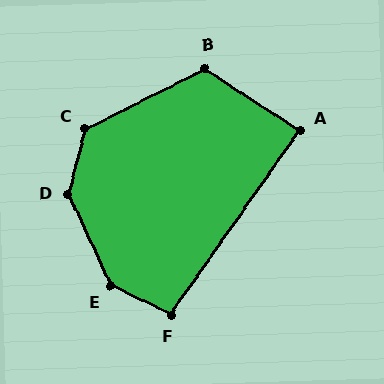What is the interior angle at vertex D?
Approximately 140 degrees (obtuse).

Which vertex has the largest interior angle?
E, at approximately 140 degrees.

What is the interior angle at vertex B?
Approximately 120 degrees (obtuse).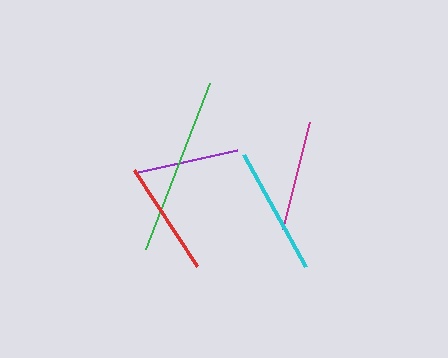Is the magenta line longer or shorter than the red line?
The red line is longer than the magenta line.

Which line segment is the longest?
The green line is the longest at approximately 178 pixels.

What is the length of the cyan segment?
The cyan segment is approximately 128 pixels long.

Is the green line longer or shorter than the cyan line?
The green line is longer than the cyan line.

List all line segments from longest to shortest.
From longest to shortest: green, cyan, red, magenta, purple.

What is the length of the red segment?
The red segment is approximately 115 pixels long.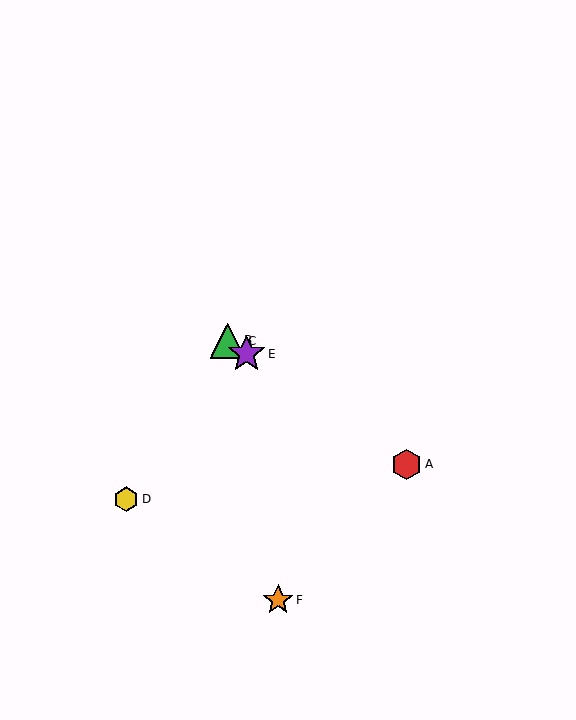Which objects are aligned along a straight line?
Objects A, B, C, E are aligned along a straight line.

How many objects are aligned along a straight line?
4 objects (A, B, C, E) are aligned along a straight line.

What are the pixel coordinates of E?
Object E is at (246, 354).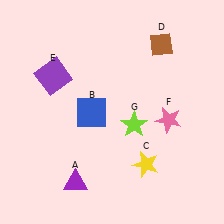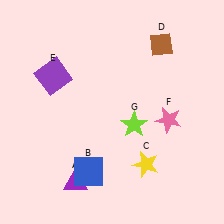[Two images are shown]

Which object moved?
The blue square (B) moved down.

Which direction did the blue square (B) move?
The blue square (B) moved down.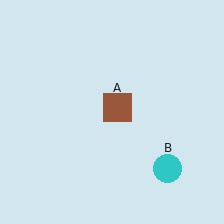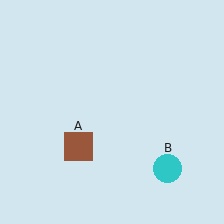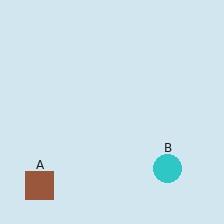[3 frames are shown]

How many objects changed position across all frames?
1 object changed position: brown square (object A).